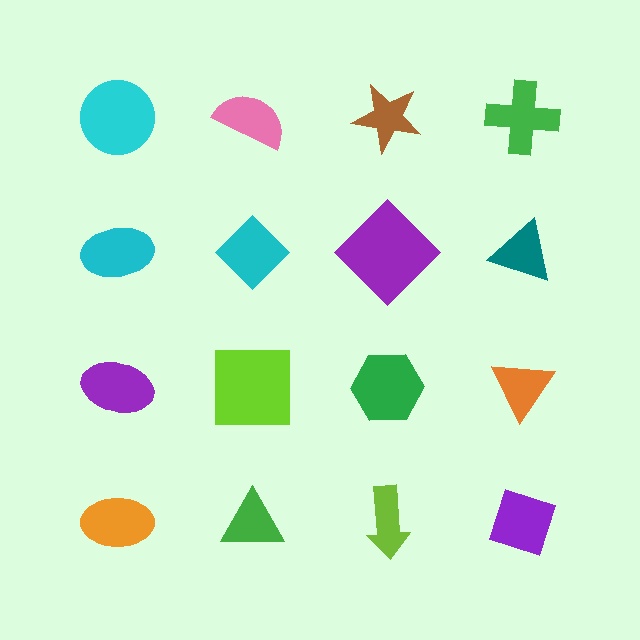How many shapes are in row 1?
4 shapes.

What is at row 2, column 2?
A cyan diamond.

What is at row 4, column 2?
A green triangle.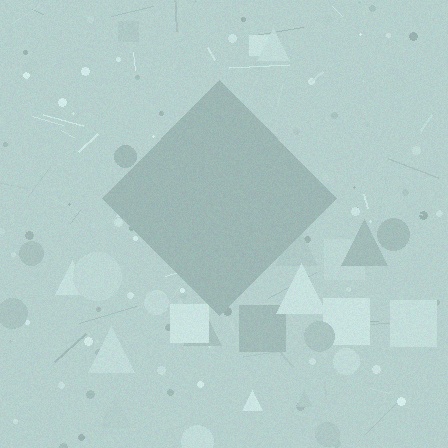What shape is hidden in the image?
A diamond is hidden in the image.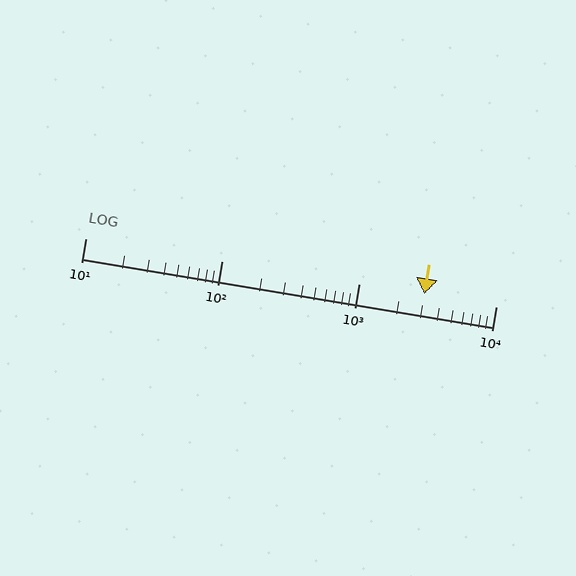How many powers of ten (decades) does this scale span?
The scale spans 3 decades, from 10 to 10000.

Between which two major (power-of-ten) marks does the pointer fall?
The pointer is between 1000 and 10000.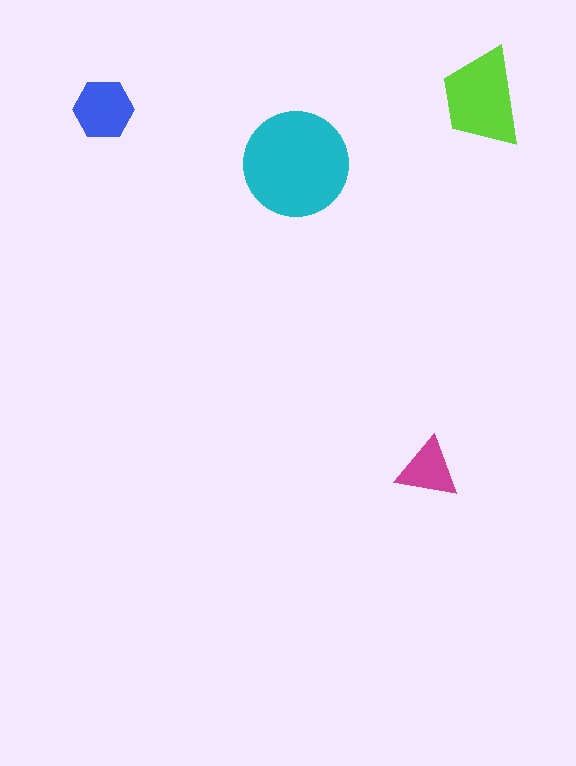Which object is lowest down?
The magenta triangle is bottommost.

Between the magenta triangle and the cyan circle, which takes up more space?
The cyan circle.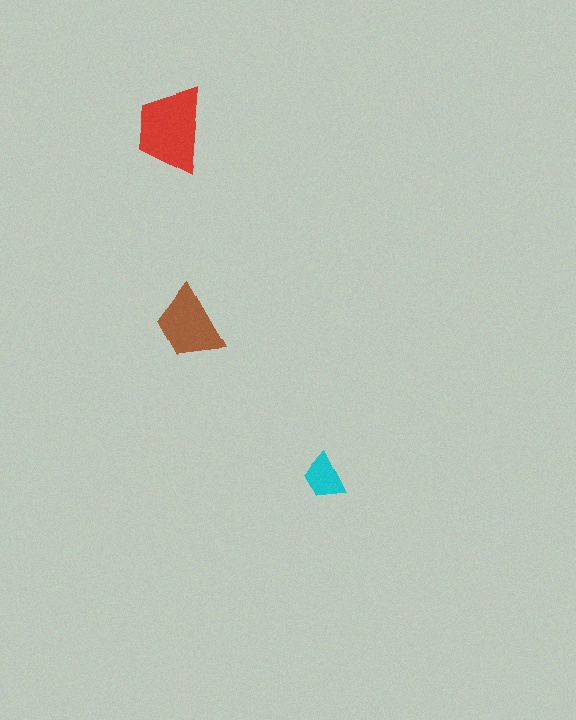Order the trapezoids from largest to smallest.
the red one, the brown one, the cyan one.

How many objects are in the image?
There are 3 objects in the image.